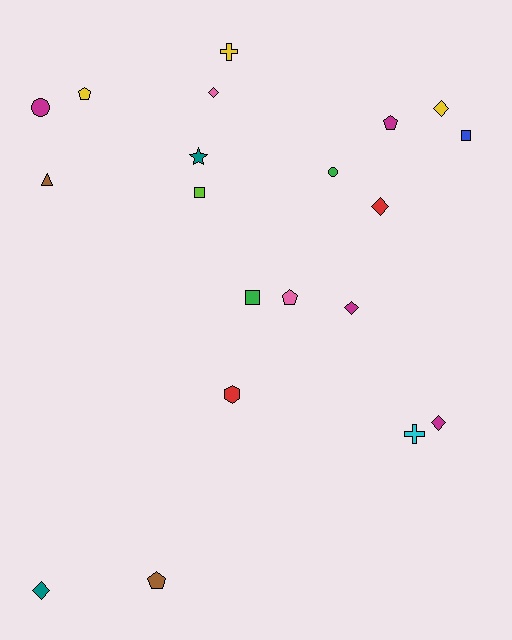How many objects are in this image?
There are 20 objects.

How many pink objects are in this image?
There are 2 pink objects.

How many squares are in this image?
There are 3 squares.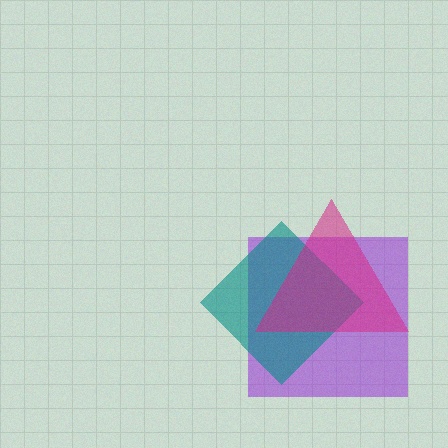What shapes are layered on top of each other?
The layered shapes are: a purple square, a teal diamond, a magenta triangle.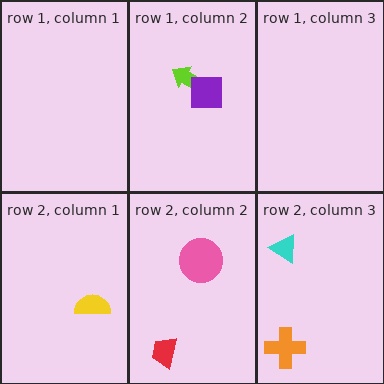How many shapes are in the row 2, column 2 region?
2.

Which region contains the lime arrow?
The row 1, column 2 region.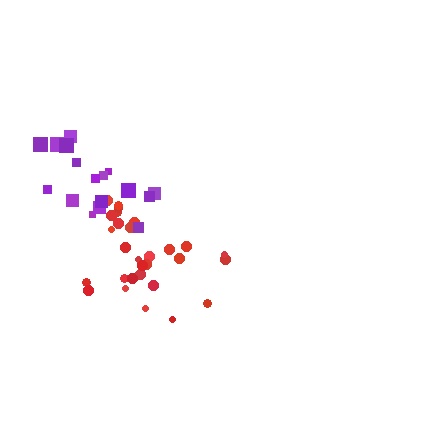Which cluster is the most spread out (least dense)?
Purple.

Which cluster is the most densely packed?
Red.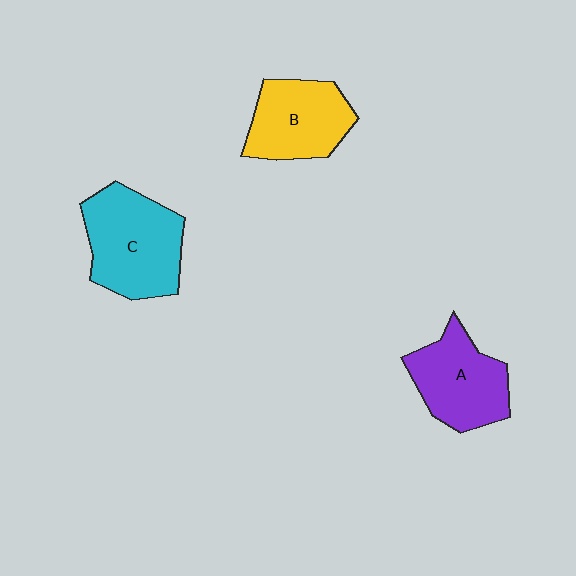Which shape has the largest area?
Shape C (cyan).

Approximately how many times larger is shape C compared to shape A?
Approximately 1.2 times.